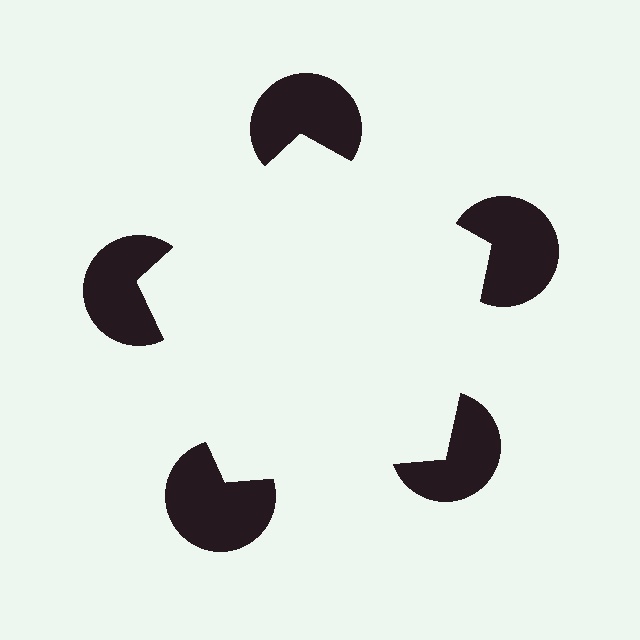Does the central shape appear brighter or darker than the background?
It typically appears slightly brighter than the background, even though no actual brightness change is drawn.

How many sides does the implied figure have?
5 sides.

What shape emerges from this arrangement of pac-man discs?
An illusory pentagon — its edges are inferred from the aligned wedge cuts in the pac-man discs, not physically drawn.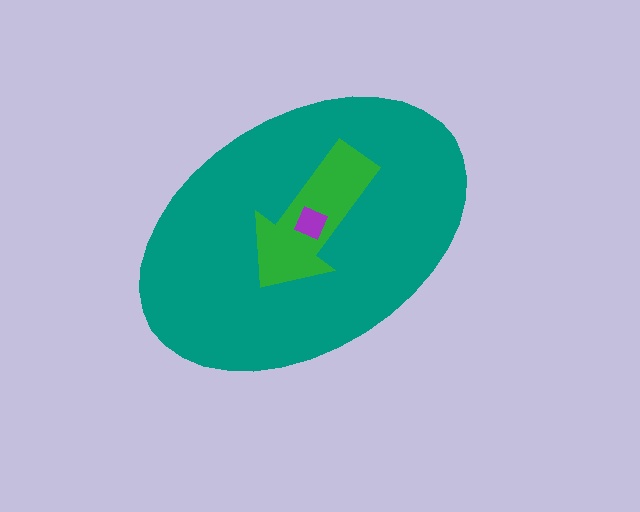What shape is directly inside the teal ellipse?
The green arrow.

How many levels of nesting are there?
3.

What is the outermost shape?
The teal ellipse.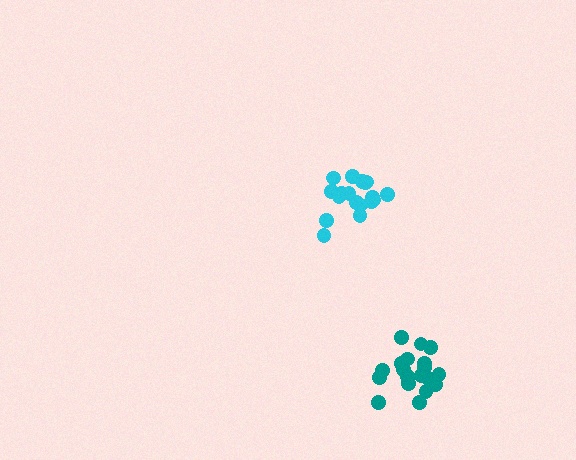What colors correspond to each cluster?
The clusters are colored: teal, cyan.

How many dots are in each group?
Group 1: 19 dots, Group 2: 18 dots (37 total).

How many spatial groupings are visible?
There are 2 spatial groupings.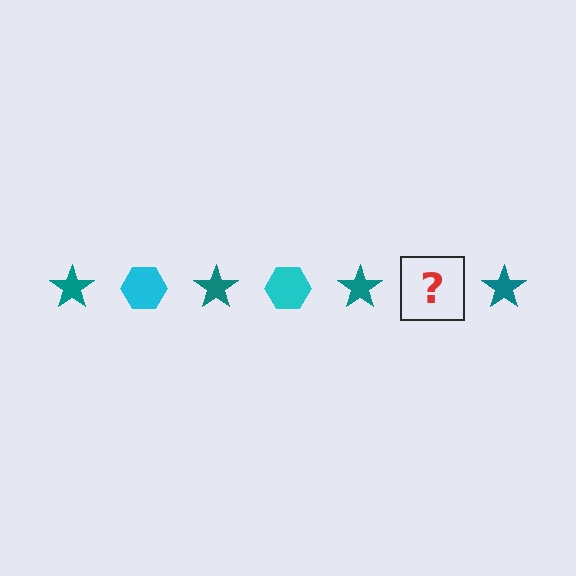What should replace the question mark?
The question mark should be replaced with a cyan hexagon.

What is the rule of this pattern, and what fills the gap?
The rule is that the pattern alternates between teal star and cyan hexagon. The gap should be filled with a cyan hexagon.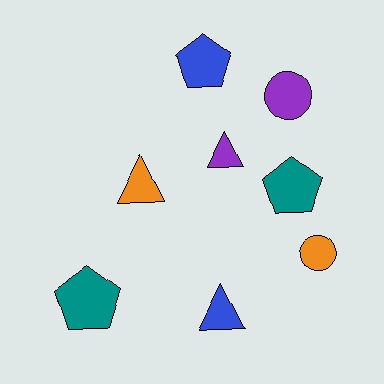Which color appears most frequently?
Teal, with 2 objects.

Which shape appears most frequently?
Pentagon, with 3 objects.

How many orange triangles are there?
There is 1 orange triangle.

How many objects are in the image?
There are 8 objects.